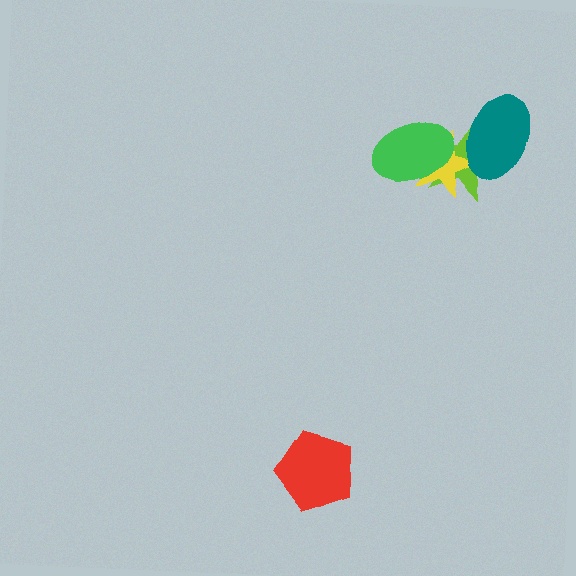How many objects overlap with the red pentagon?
0 objects overlap with the red pentagon.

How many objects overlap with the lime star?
3 objects overlap with the lime star.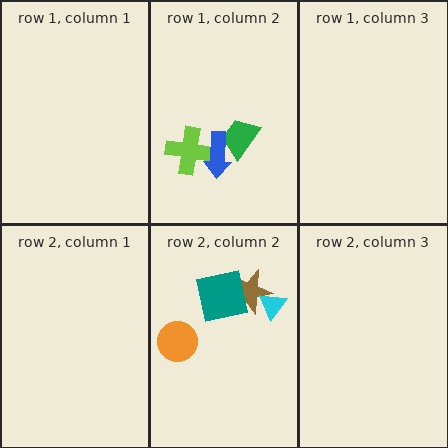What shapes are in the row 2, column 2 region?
The brown star, the orange circle, the teal square, the cyan triangle.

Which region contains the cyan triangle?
The row 2, column 2 region.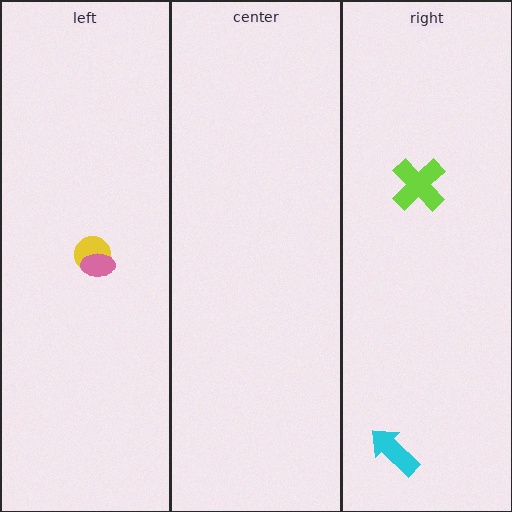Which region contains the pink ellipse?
The left region.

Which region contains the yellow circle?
The left region.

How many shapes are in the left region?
2.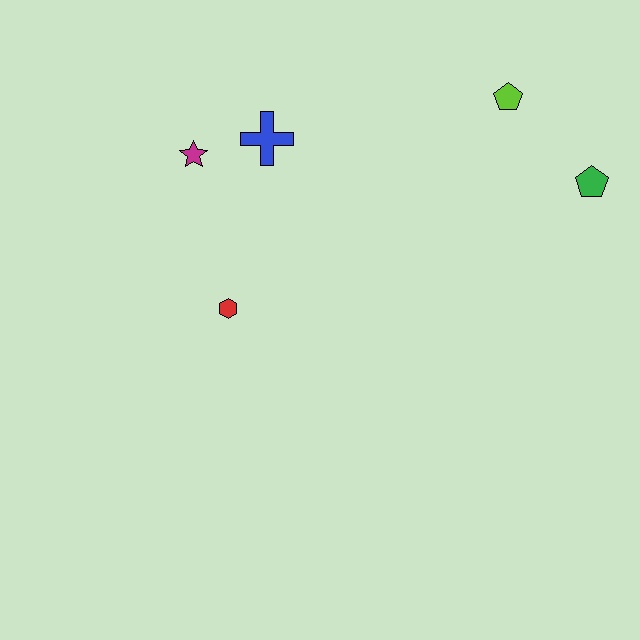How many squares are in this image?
There are no squares.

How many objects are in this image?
There are 5 objects.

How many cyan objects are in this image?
There are no cyan objects.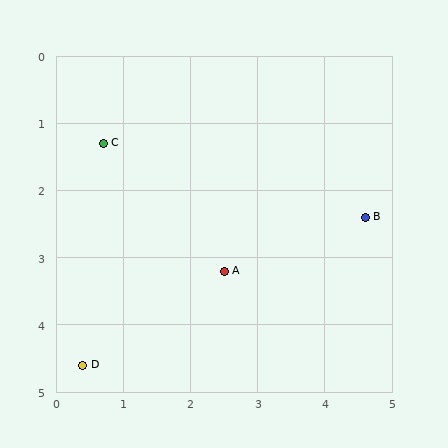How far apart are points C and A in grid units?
Points C and A are about 2.6 grid units apart.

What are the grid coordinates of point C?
Point C is at approximately (0.7, 1.3).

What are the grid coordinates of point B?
Point B is at approximately (4.6, 2.4).